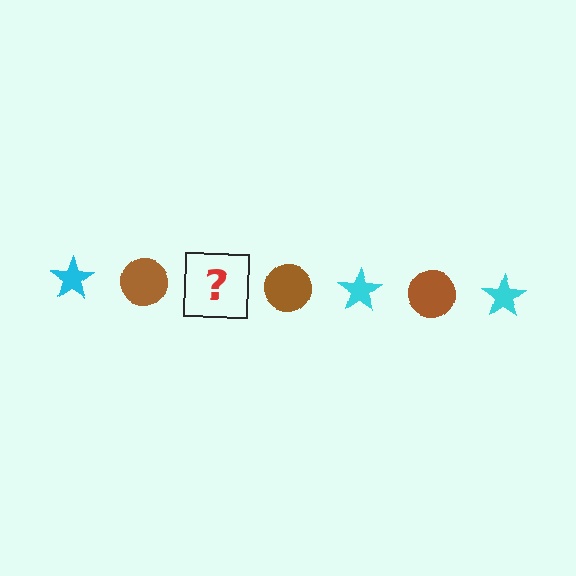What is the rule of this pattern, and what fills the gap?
The rule is that the pattern alternates between cyan star and brown circle. The gap should be filled with a cyan star.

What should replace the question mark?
The question mark should be replaced with a cyan star.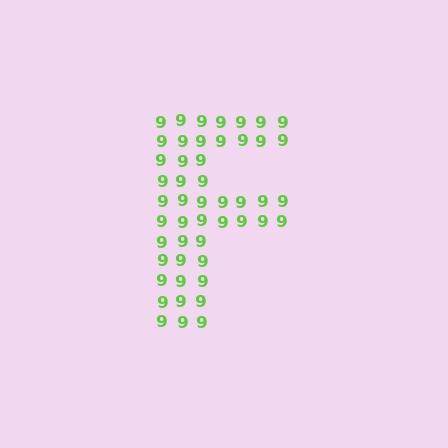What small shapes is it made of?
It is made of small digit 9's.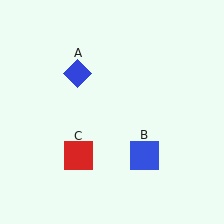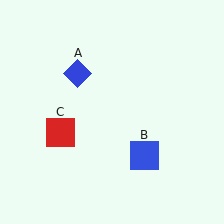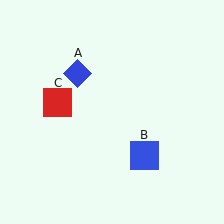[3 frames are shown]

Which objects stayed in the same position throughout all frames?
Blue diamond (object A) and blue square (object B) remained stationary.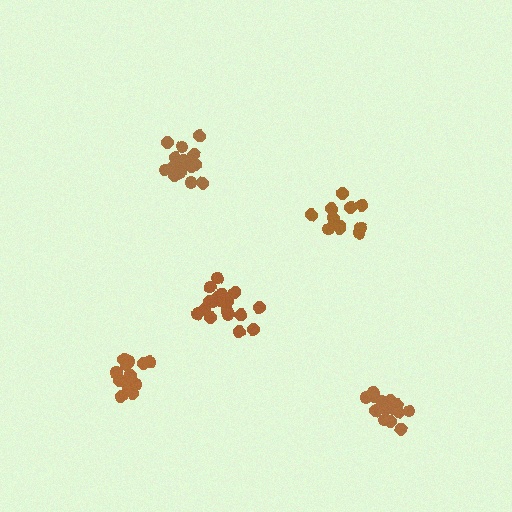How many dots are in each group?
Group 1: 14 dots, Group 2: 16 dots, Group 3: 15 dots, Group 4: 16 dots, Group 5: 18 dots (79 total).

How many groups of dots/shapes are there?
There are 5 groups.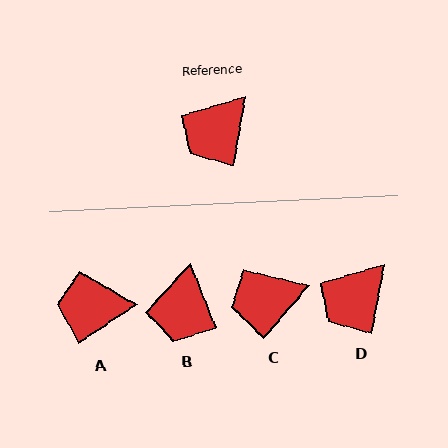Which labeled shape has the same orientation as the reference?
D.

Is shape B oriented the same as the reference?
No, it is off by about 32 degrees.